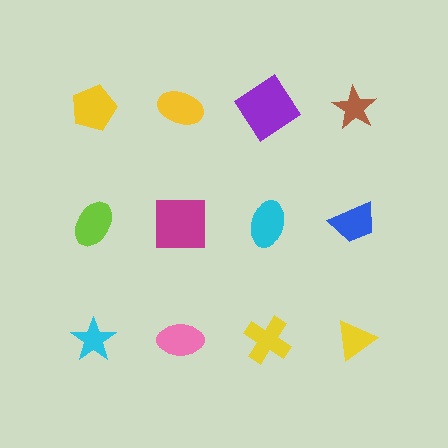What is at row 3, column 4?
A yellow triangle.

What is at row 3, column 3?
A yellow cross.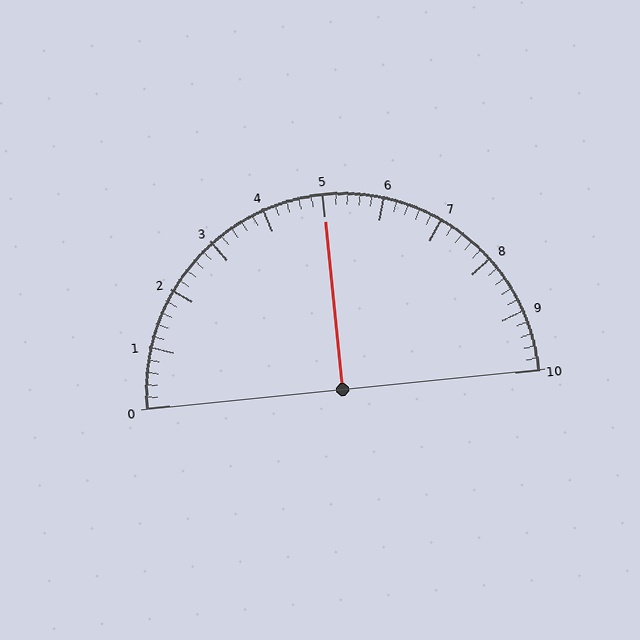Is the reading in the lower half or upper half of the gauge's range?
The reading is in the upper half of the range (0 to 10).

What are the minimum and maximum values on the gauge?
The gauge ranges from 0 to 10.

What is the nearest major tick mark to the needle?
The nearest major tick mark is 5.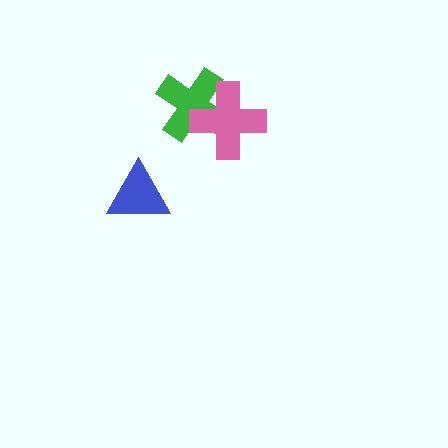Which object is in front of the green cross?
The pink cross is in front of the green cross.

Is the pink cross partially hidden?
No, no other shape covers it.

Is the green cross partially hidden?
Yes, it is partially covered by another shape.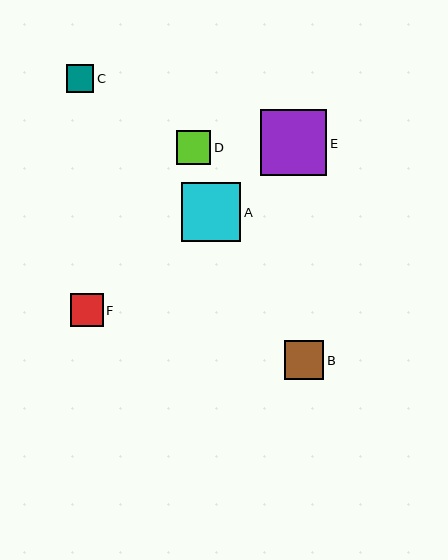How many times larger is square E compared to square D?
Square E is approximately 1.9 times the size of square D.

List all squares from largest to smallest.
From largest to smallest: E, A, B, D, F, C.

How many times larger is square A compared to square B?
Square A is approximately 1.5 times the size of square B.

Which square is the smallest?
Square C is the smallest with a size of approximately 28 pixels.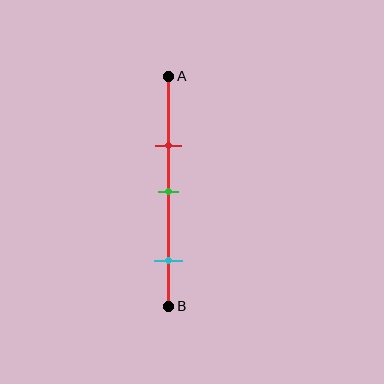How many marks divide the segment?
There are 3 marks dividing the segment.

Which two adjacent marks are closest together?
The red and green marks are the closest adjacent pair.